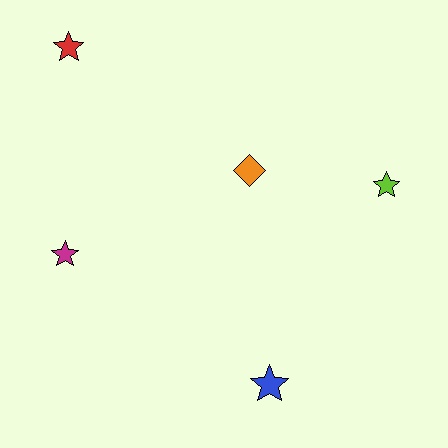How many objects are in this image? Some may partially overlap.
There are 5 objects.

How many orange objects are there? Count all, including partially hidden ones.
There is 1 orange object.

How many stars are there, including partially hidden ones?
There are 4 stars.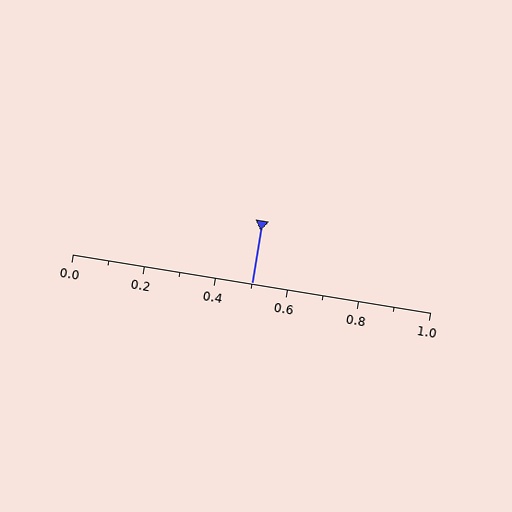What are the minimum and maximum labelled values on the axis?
The axis runs from 0.0 to 1.0.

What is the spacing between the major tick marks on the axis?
The major ticks are spaced 0.2 apart.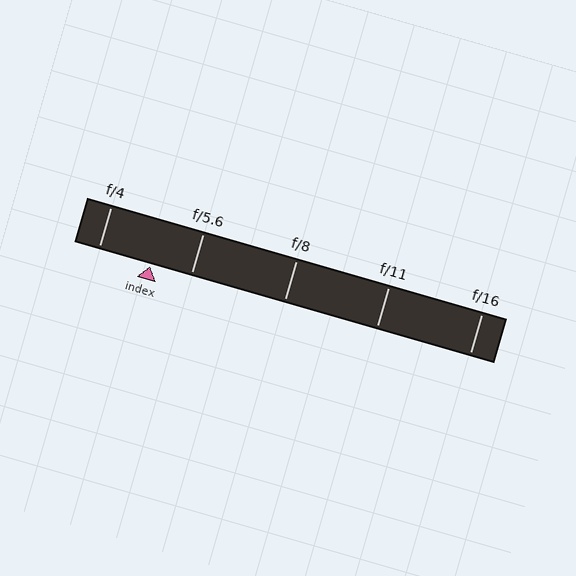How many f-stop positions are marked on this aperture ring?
There are 5 f-stop positions marked.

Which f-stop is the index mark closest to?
The index mark is closest to f/5.6.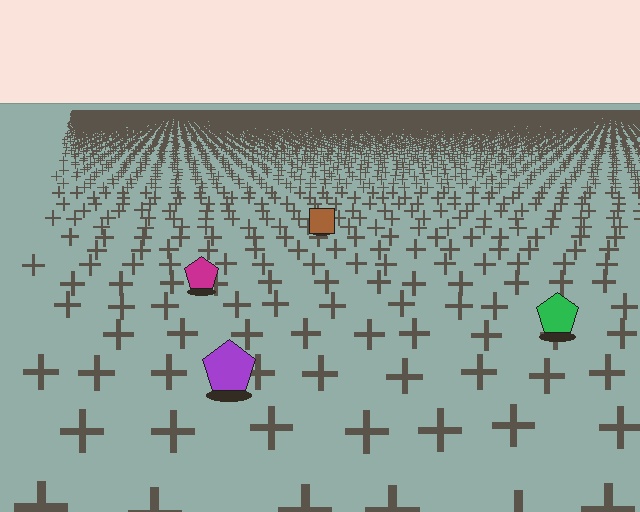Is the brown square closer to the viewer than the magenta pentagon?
No. The magenta pentagon is closer — you can tell from the texture gradient: the ground texture is coarser near it.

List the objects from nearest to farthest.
From nearest to farthest: the purple pentagon, the green pentagon, the magenta pentagon, the brown square.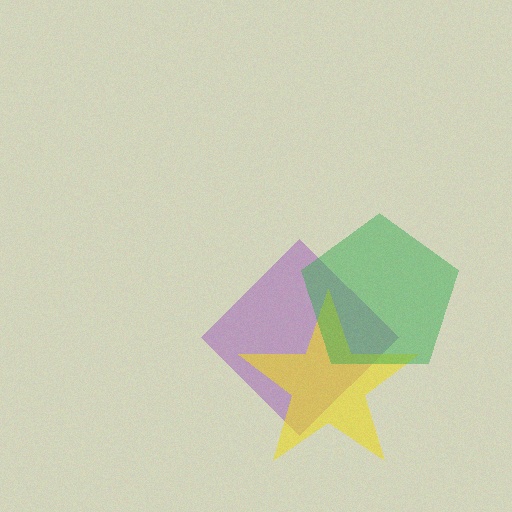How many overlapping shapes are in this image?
There are 3 overlapping shapes in the image.